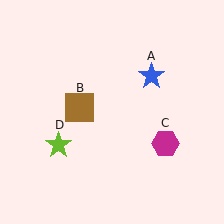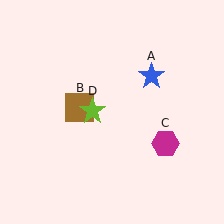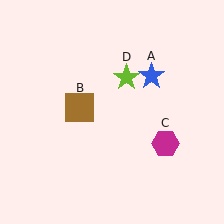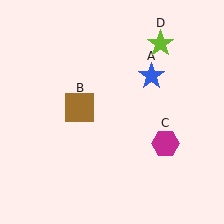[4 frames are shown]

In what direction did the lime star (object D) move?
The lime star (object D) moved up and to the right.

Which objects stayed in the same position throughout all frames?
Blue star (object A) and brown square (object B) and magenta hexagon (object C) remained stationary.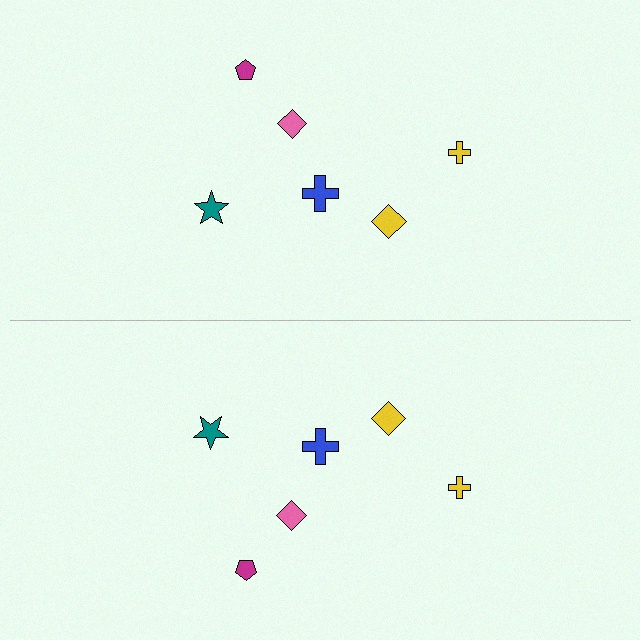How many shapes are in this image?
There are 12 shapes in this image.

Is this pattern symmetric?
Yes, this pattern has bilateral (reflection) symmetry.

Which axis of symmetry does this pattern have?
The pattern has a horizontal axis of symmetry running through the center of the image.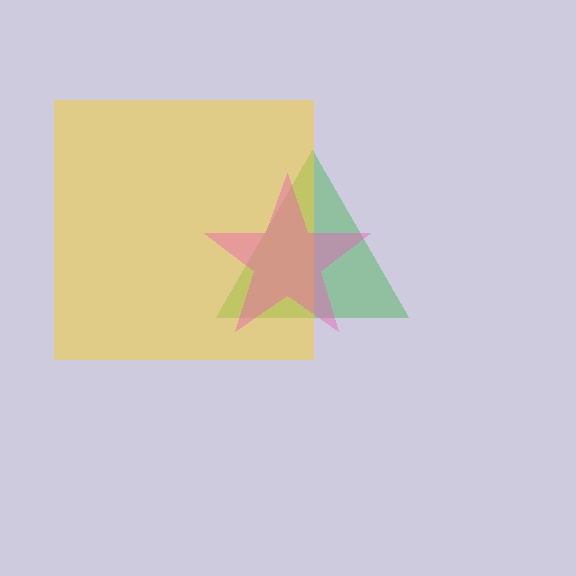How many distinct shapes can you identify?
There are 3 distinct shapes: a green triangle, a yellow square, a pink star.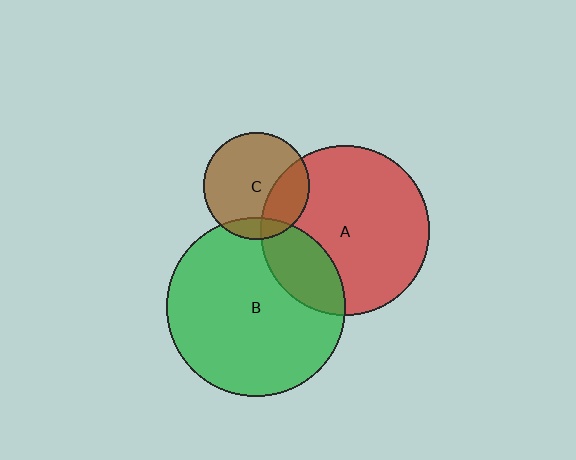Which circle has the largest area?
Circle B (green).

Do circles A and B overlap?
Yes.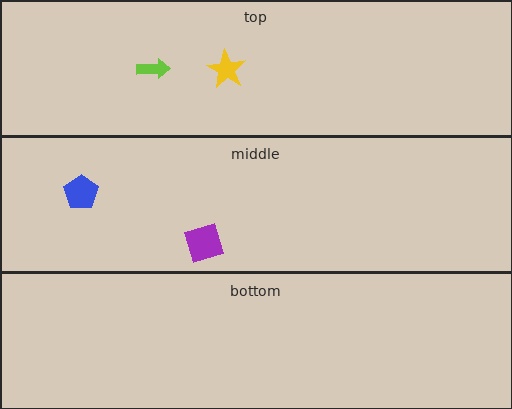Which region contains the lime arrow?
The top region.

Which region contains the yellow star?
The top region.